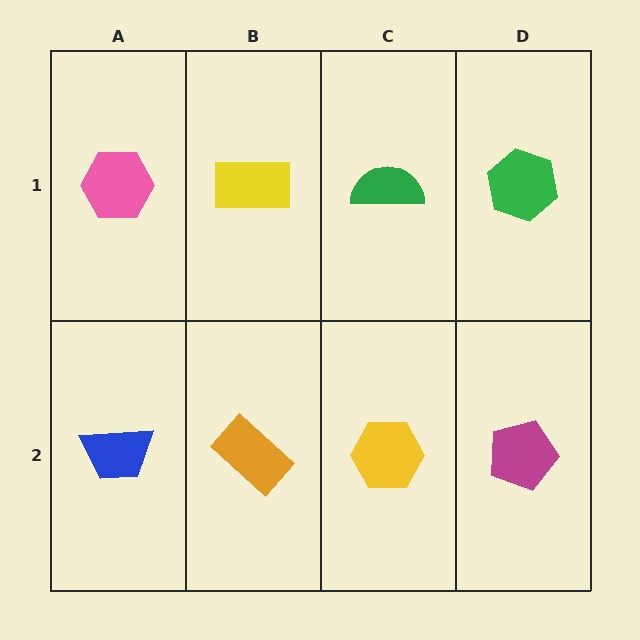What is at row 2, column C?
A yellow hexagon.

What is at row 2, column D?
A magenta pentagon.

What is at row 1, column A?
A pink hexagon.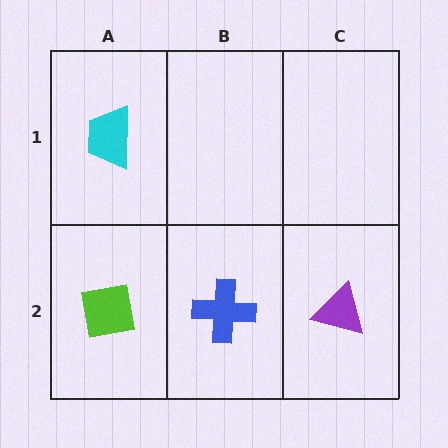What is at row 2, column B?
A blue cross.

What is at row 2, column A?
A lime square.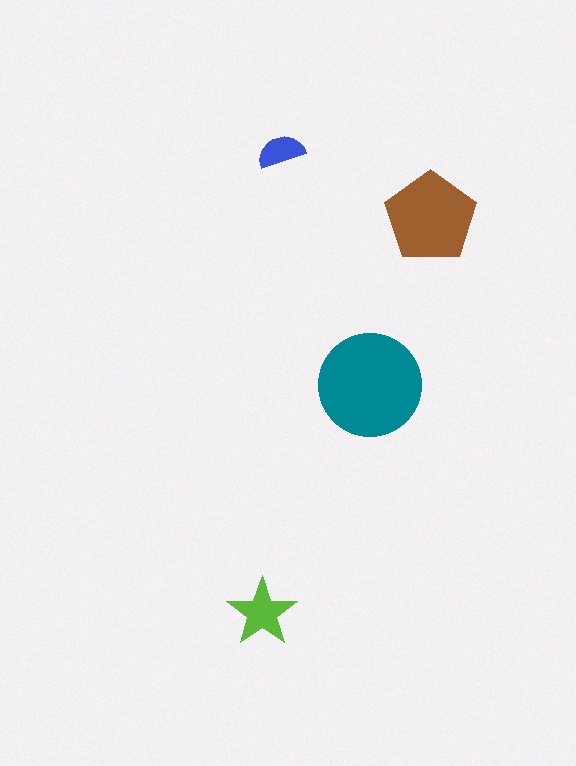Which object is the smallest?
The blue semicircle.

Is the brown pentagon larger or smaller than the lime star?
Larger.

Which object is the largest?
The teal circle.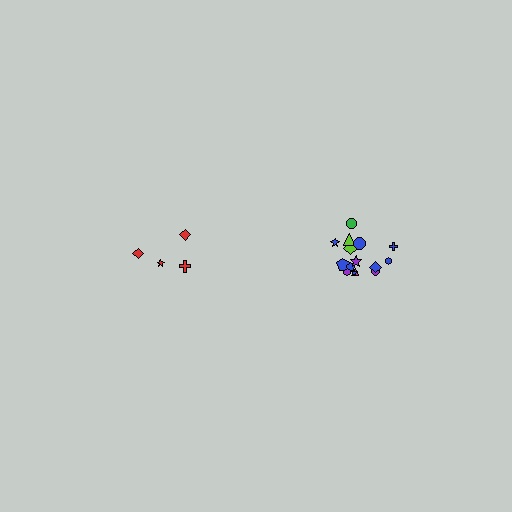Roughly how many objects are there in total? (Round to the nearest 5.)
Roughly 20 objects in total.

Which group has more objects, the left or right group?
The right group.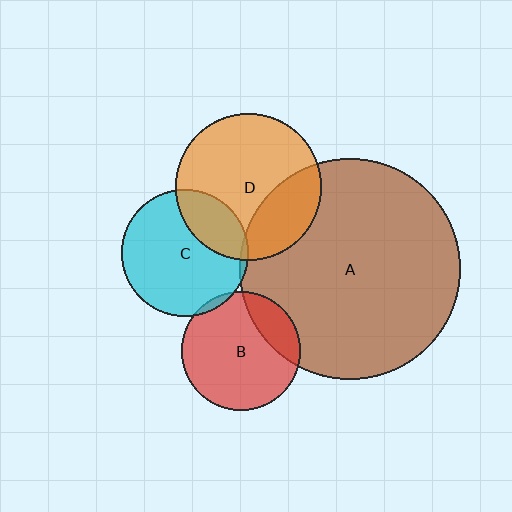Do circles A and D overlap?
Yes.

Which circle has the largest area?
Circle A (brown).